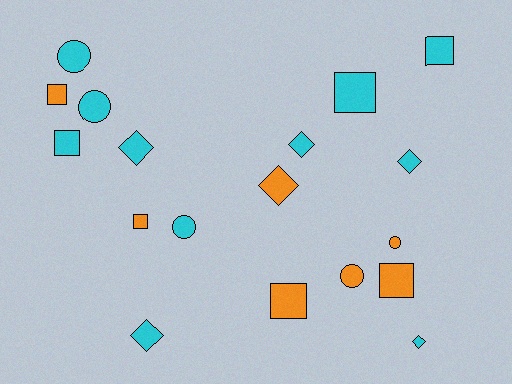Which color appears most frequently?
Cyan, with 11 objects.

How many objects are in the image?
There are 18 objects.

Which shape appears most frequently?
Square, with 7 objects.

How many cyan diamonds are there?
There are 5 cyan diamonds.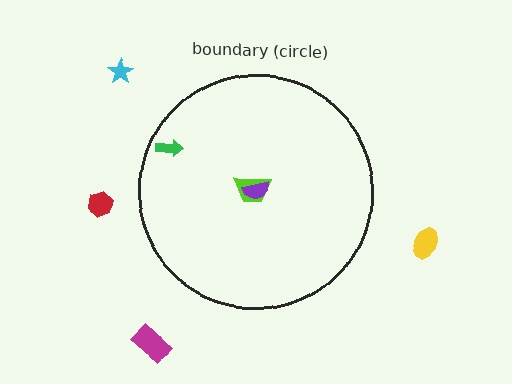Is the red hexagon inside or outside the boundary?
Outside.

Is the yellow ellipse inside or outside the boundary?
Outside.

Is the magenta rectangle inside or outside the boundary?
Outside.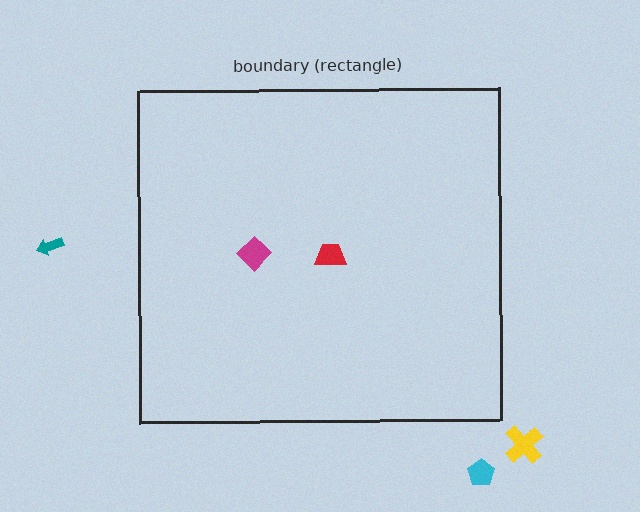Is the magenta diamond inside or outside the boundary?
Inside.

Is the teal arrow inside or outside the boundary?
Outside.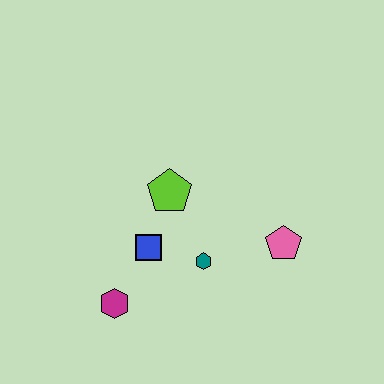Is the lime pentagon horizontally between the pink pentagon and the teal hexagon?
No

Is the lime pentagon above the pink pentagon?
Yes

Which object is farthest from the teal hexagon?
The magenta hexagon is farthest from the teal hexagon.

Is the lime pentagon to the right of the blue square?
Yes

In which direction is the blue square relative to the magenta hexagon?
The blue square is above the magenta hexagon.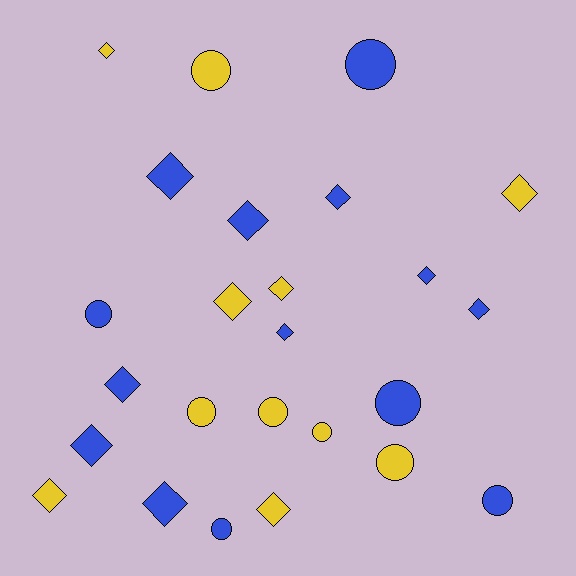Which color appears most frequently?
Blue, with 14 objects.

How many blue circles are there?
There are 5 blue circles.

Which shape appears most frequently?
Diamond, with 15 objects.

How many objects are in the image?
There are 25 objects.